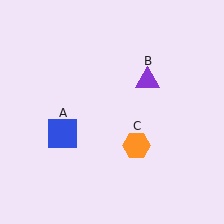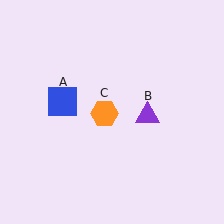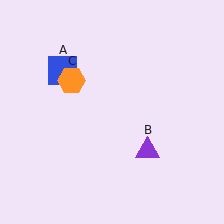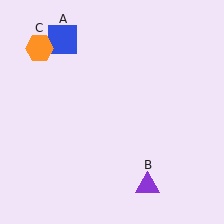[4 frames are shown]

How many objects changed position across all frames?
3 objects changed position: blue square (object A), purple triangle (object B), orange hexagon (object C).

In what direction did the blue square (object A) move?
The blue square (object A) moved up.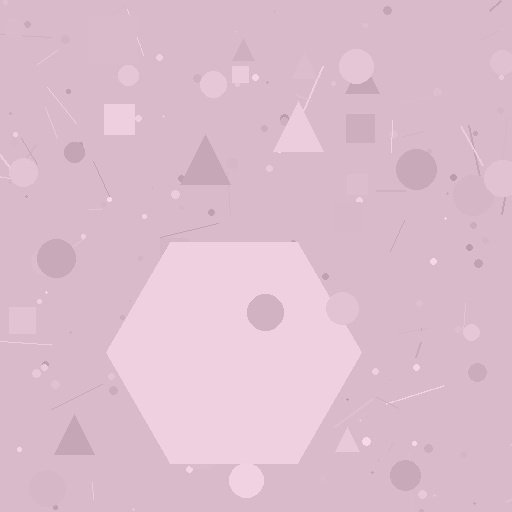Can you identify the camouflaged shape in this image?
The camouflaged shape is a hexagon.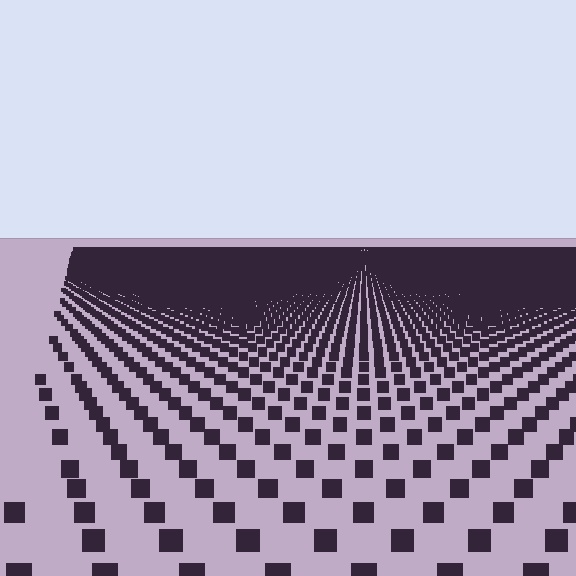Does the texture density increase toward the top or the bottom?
Density increases toward the top.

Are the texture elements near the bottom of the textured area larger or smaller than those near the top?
Larger. Near the bottom, elements are closer to the viewer and appear at a bigger on-screen size.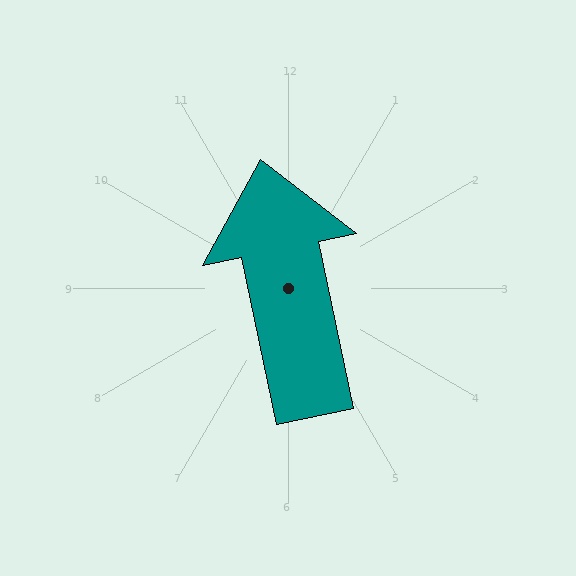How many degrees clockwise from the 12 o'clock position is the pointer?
Approximately 348 degrees.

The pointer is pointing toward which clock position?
Roughly 12 o'clock.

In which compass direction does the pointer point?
North.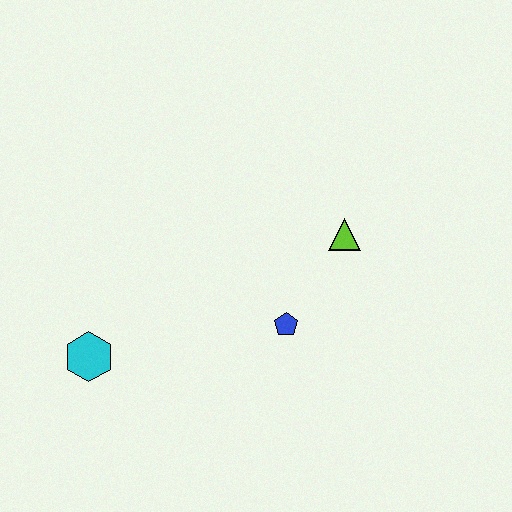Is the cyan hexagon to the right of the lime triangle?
No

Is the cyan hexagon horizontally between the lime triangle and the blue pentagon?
No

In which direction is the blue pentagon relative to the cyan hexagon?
The blue pentagon is to the right of the cyan hexagon.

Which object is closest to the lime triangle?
The blue pentagon is closest to the lime triangle.